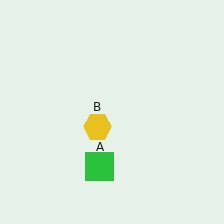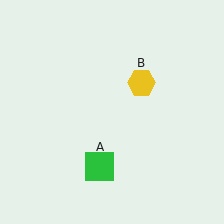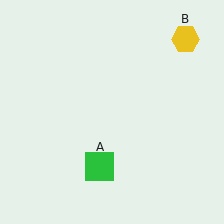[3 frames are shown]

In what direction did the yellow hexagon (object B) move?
The yellow hexagon (object B) moved up and to the right.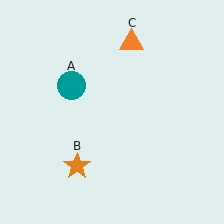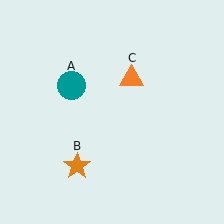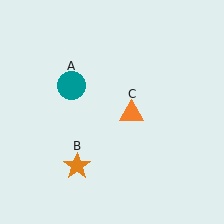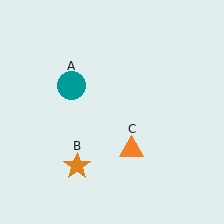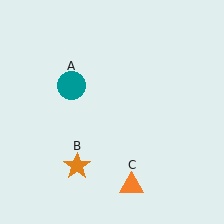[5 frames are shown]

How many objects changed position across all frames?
1 object changed position: orange triangle (object C).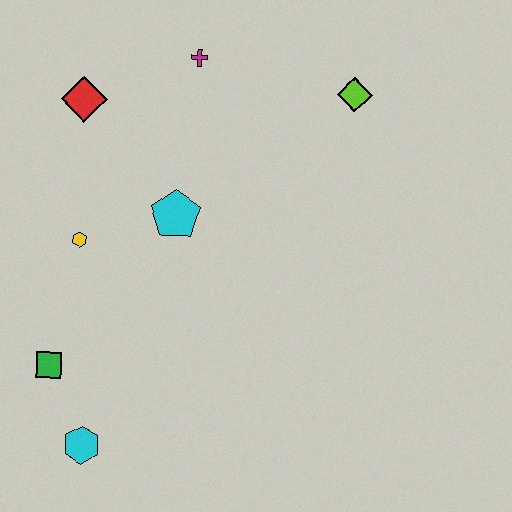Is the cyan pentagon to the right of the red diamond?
Yes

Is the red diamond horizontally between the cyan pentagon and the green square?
Yes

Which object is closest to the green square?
The cyan hexagon is closest to the green square.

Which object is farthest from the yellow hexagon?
The lime diamond is farthest from the yellow hexagon.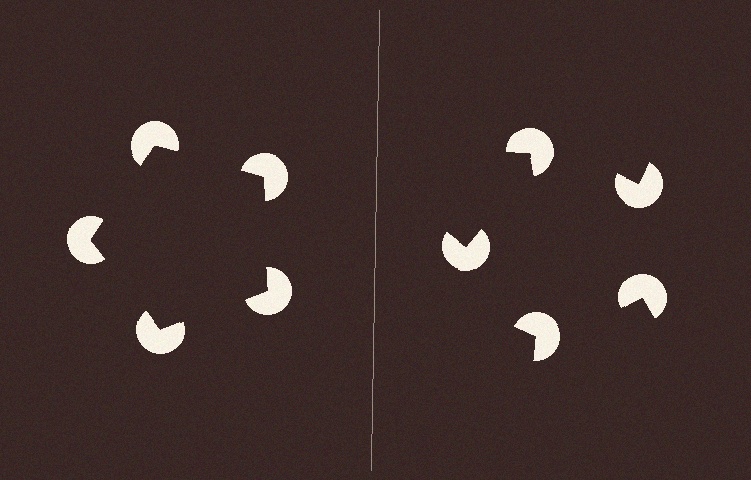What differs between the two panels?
The pac-man discs are positioned identically on both sides; only the wedge orientations differ. On the left they align to a pentagon; on the right they are misaligned.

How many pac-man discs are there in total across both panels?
10 — 5 on each side.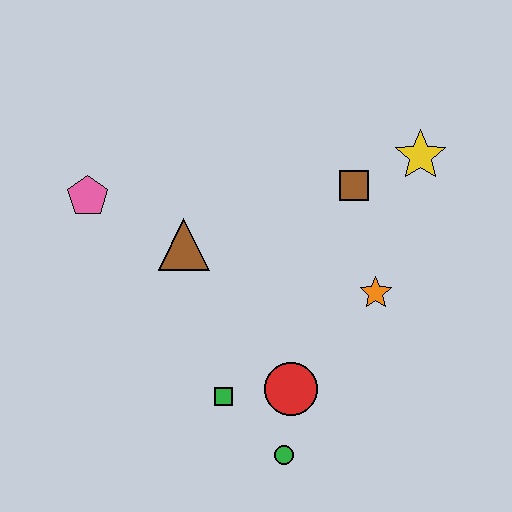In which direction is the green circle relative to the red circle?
The green circle is below the red circle.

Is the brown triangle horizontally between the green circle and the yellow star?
No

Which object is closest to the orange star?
The brown square is closest to the orange star.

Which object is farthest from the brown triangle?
The yellow star is farthest from the brown triangle.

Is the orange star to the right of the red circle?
Yes